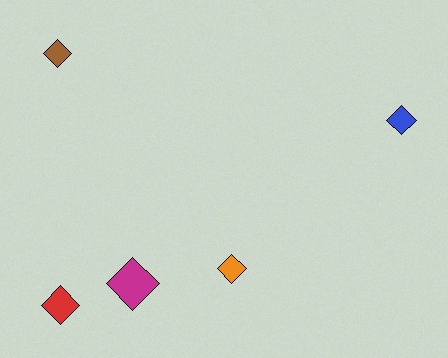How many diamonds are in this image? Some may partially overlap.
There are 5 diamonds.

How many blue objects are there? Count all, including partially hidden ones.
There is 1 blue object.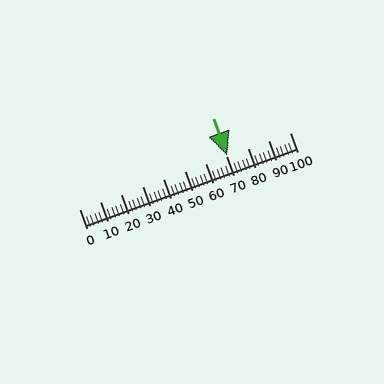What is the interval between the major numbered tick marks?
The major tick marks are spaced 10 units apart.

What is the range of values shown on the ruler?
The ruler shows values from 0 to 100.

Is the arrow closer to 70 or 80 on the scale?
The arrow is closer to 70.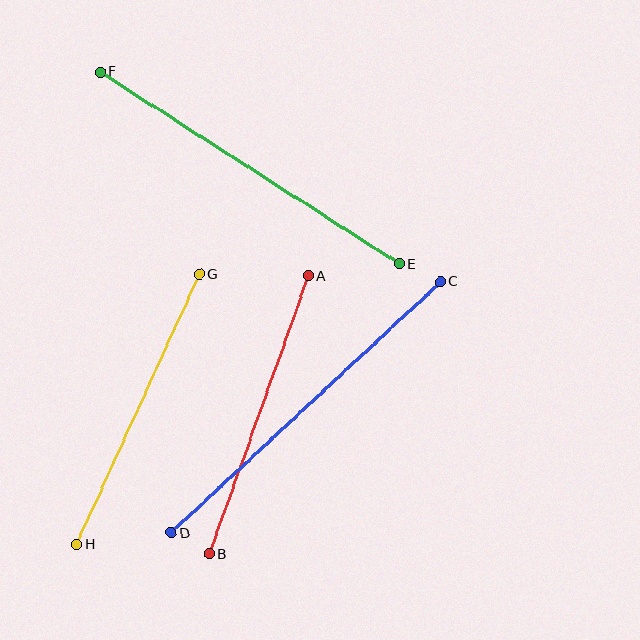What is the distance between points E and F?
The distance is approximately 356 pixels.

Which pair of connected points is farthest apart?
Points C and D are farthest apart.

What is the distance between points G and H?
The distance is approximately 296 pixels.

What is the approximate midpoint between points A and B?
The midpoint is at approximately (259, 415) pixels.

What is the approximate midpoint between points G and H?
The midpoint is at approximately (138, 409) pixels.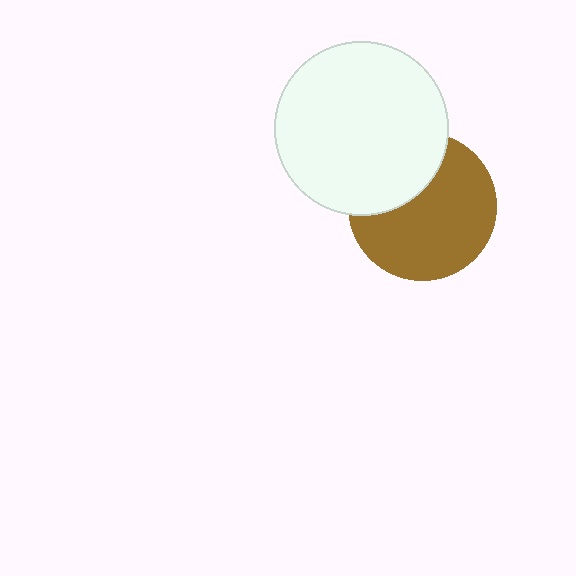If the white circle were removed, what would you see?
You would see the complete brown circle.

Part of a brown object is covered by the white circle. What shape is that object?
It is a circle.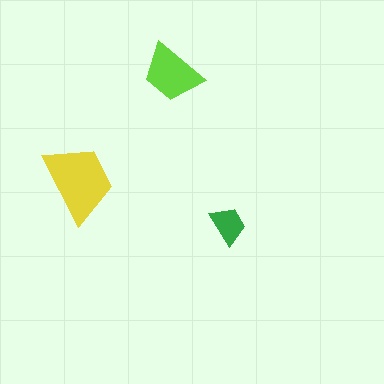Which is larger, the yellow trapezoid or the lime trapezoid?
The yellow one.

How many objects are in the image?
There are 3 objects in the image.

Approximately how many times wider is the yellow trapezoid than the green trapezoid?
About 2 times wider.